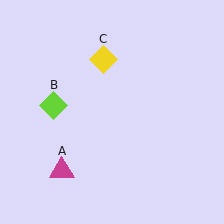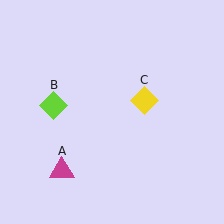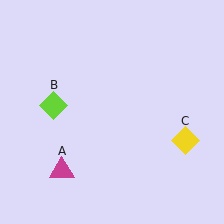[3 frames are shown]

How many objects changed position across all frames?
1 object changed position: yellow diamond (object C).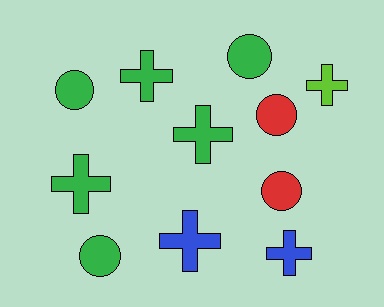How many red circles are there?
There are 2 red circles.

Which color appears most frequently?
Green, with 6 objects.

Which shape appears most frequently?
Cross, with 6 objects.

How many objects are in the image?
There are 11 objects.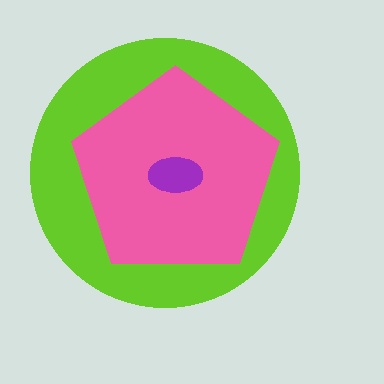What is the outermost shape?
The lime circle.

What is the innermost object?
The purple ellipse.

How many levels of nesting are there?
3.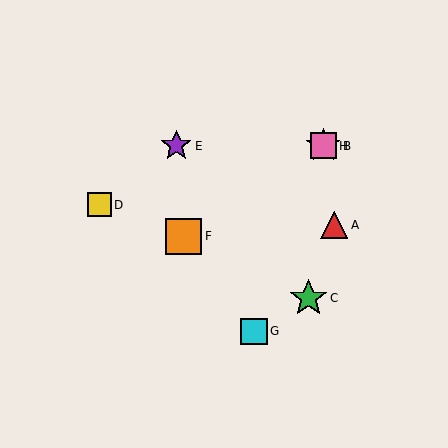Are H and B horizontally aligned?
Yes, both are at y≈146.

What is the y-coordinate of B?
Object B is at y≈146.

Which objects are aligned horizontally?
Objects B, E, H are aligned horizontally.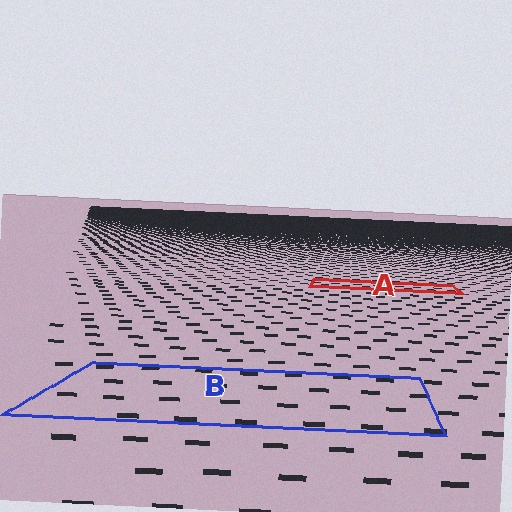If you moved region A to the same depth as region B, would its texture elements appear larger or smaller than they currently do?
They would appear larger. At a closer depth, the same texture elements are projected at a bigger on-screen size.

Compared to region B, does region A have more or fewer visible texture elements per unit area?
Region A has more texture elements per unit area — they are packed more densely because it is farther away.